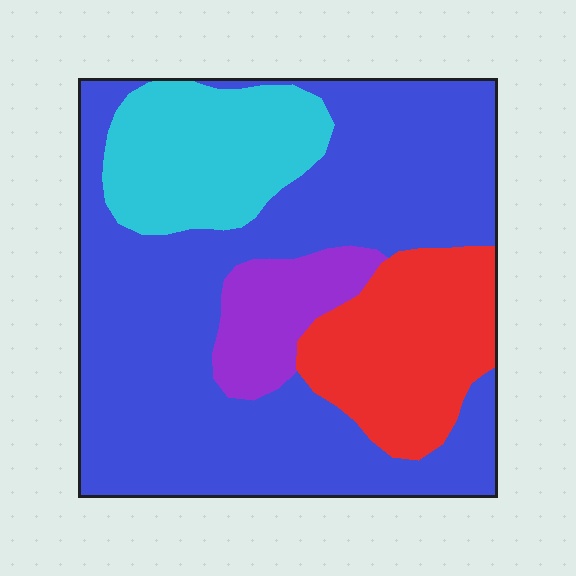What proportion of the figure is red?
Red covers 17% of the figure.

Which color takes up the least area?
Purple, at roughly 10%.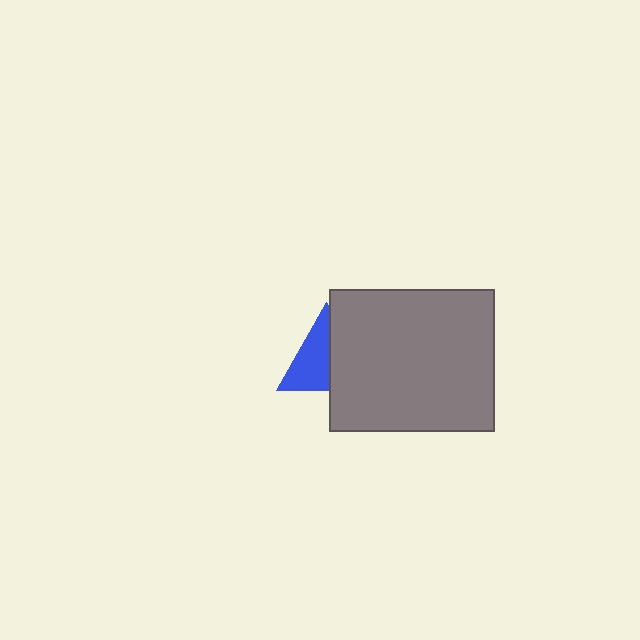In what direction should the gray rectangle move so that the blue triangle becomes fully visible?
The gray rectangle should move right. That is the shortest direction to clear the overlap and leave the blue triangle fully visible.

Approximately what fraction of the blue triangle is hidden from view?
Roughly 45% of the blue triangle is hidden behind the gray rectangle.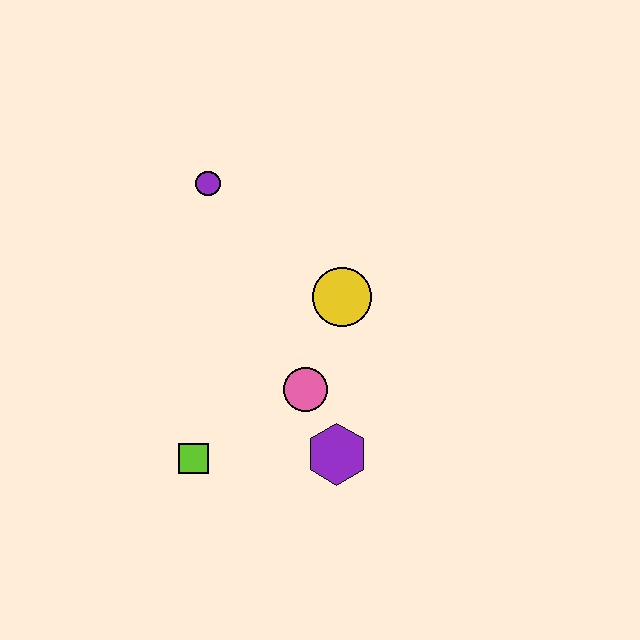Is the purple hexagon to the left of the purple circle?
No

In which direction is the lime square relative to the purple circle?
The lime square is below the purple circle.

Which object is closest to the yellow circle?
The pink circle is closest to the yellow circle.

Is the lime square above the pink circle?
No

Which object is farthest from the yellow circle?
The lime square is farthest from the yellow circle.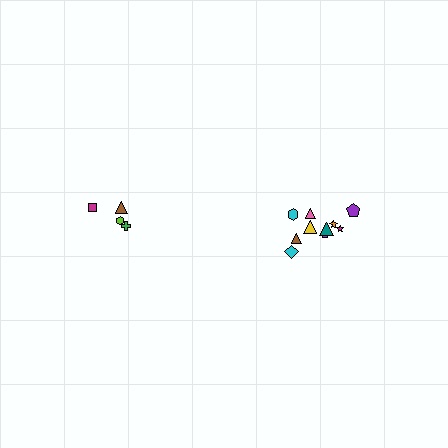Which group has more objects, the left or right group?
The right group.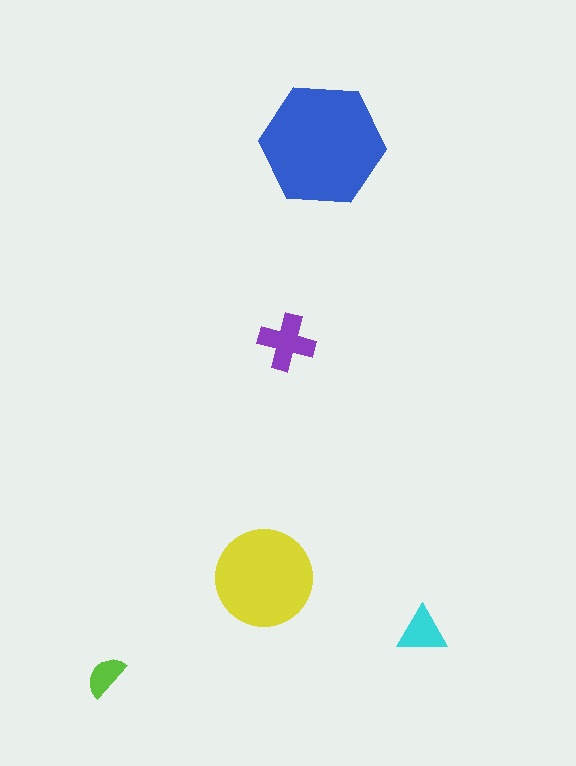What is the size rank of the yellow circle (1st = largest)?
2nd.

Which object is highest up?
The blue hexagon is topmost.